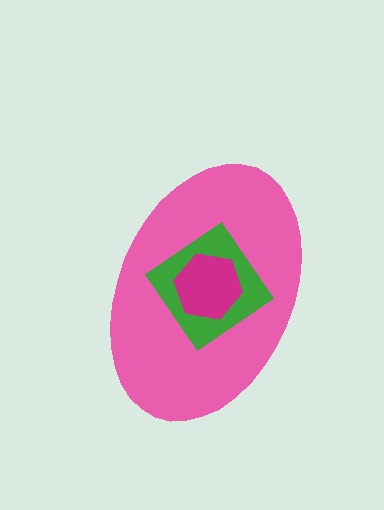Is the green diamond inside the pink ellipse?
Yes.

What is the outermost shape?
The pink ellipse.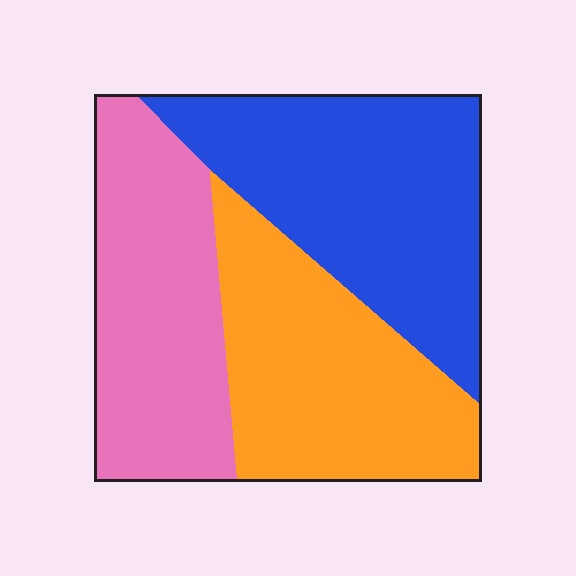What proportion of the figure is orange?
Orange covers 32% of the figure.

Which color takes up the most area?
Blue, at roughly 35%.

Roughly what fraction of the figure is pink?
Pink takes up about one third (1/3) of the figure.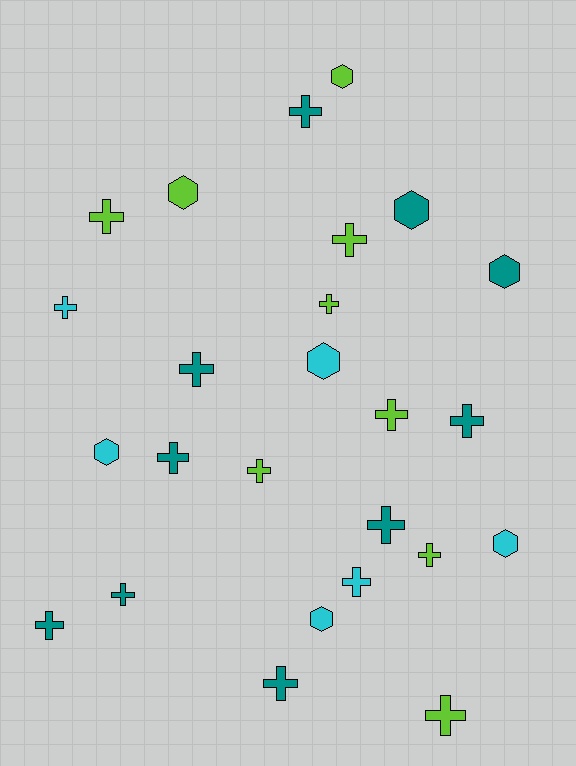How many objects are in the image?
There are 25 objects.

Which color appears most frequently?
Teal, with 10 objects.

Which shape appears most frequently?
Cross, with 17 objects.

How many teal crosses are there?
There are 8 teal crosses.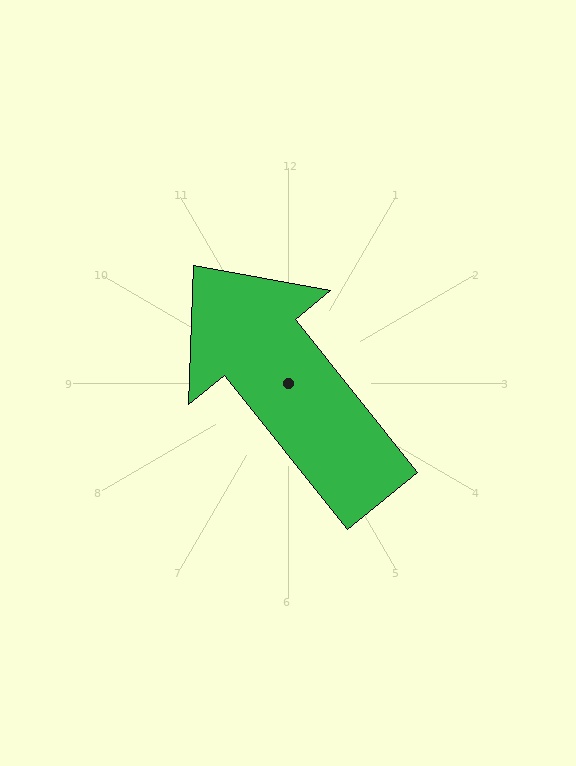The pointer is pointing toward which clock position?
Roughly 11 o'clock.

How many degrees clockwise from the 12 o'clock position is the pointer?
Approximately 321 degrees.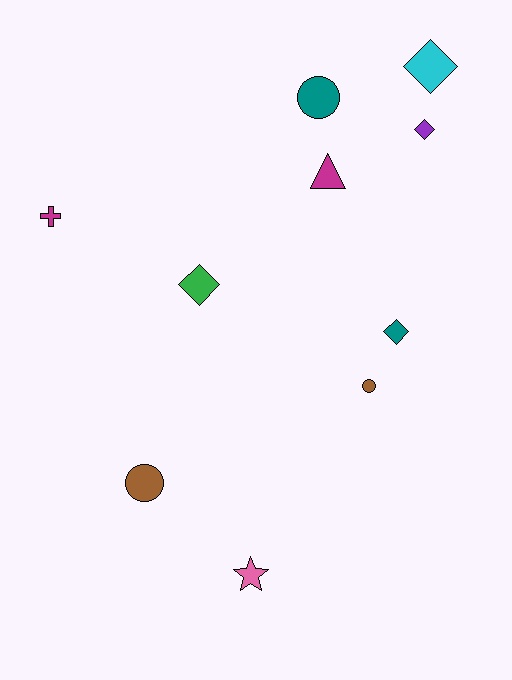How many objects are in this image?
There are 10 objects.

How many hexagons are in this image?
There are no hexagons.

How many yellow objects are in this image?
There are no yellow objects.